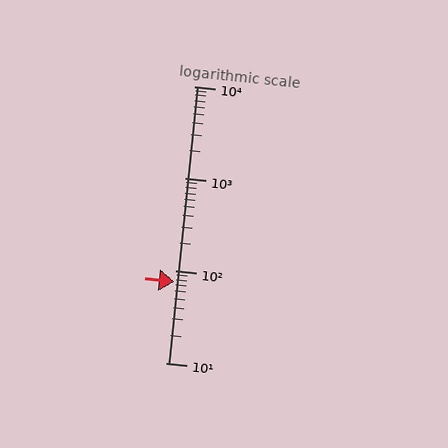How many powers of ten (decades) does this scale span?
The scale spans 3 decades, from 10 to 10000.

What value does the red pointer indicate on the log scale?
The pointer indicates approximately 75.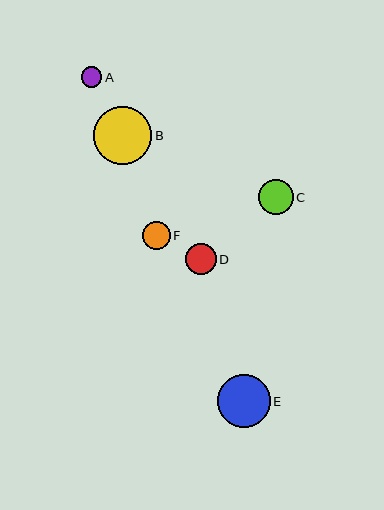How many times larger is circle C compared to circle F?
Circle C is approximately 1.2 times the size of circle F.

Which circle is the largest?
Circle B is the largest with a size of approximately 58 pixels.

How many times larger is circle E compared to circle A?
Circle E is approximately 2.6 times the size of circle A.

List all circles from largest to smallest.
From largest to smallest: B, E, C, D, F, A.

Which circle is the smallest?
Circle A is the smallest with a size of approximately 20 pixels.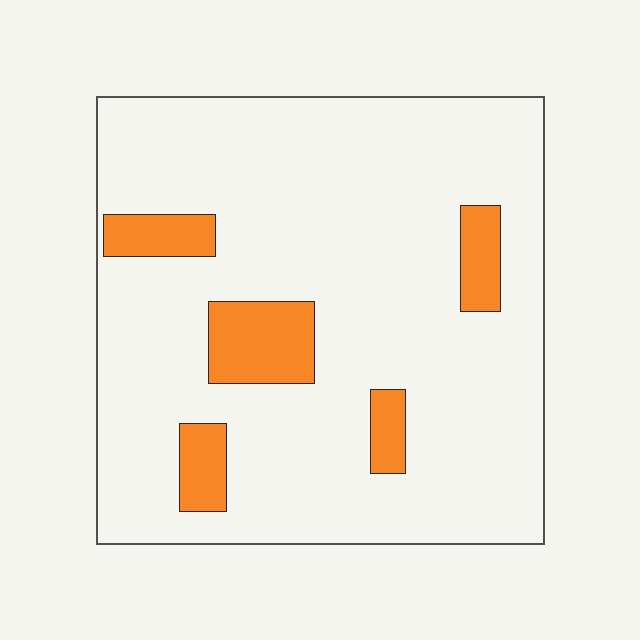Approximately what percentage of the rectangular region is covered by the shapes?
Approximately 15%.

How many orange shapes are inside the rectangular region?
5.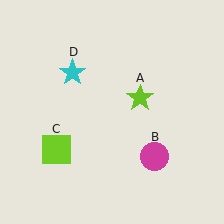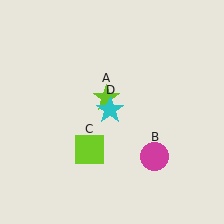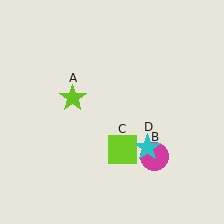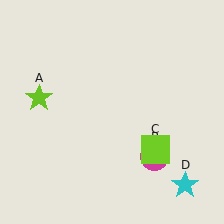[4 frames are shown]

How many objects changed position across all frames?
3 objects changed position: lime star (object A), lime square (object C), cyan star (object D).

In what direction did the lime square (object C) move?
The lime square (object C) moved right.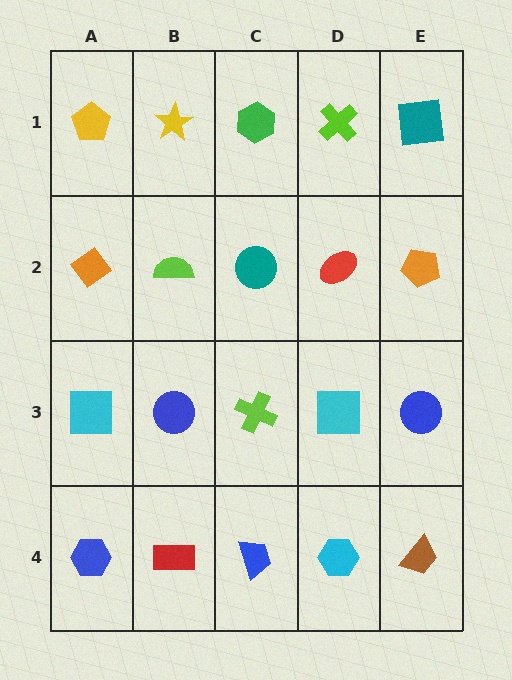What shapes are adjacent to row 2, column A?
A yellow pentagon (row 1, column A), a cyan square (row 3, column A), a lime semicircle (row 2, column B).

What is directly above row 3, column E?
An orange pentagon.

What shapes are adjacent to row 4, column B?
A blue circle (row 3, column B), a blue hexagon (row 4, column A), a blue trapezoid (row 4, column C).